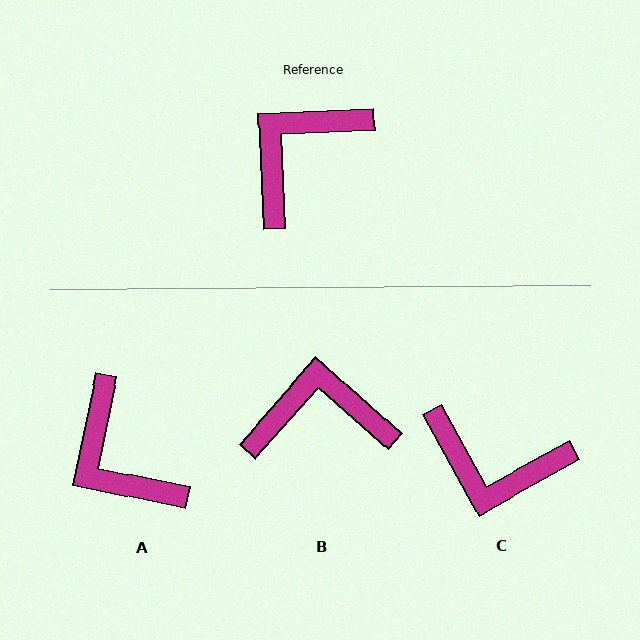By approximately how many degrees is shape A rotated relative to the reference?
Approximately 76 degrees counter-clockwise.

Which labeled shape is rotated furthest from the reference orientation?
C, about 116 degrees away.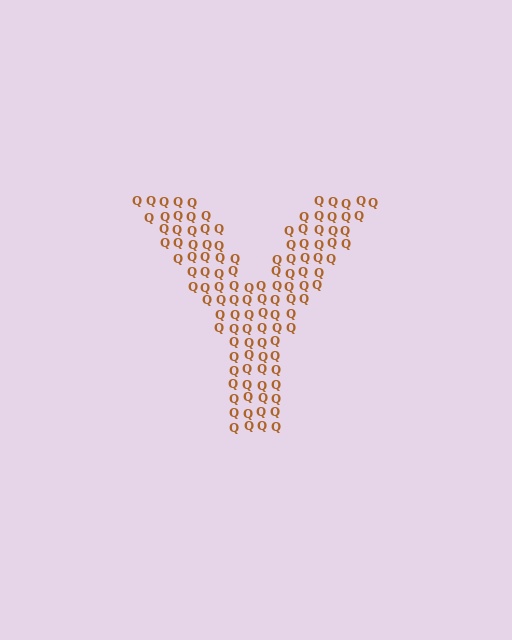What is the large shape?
The large shape is the letter Y.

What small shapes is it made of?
It is made of small letter Q's.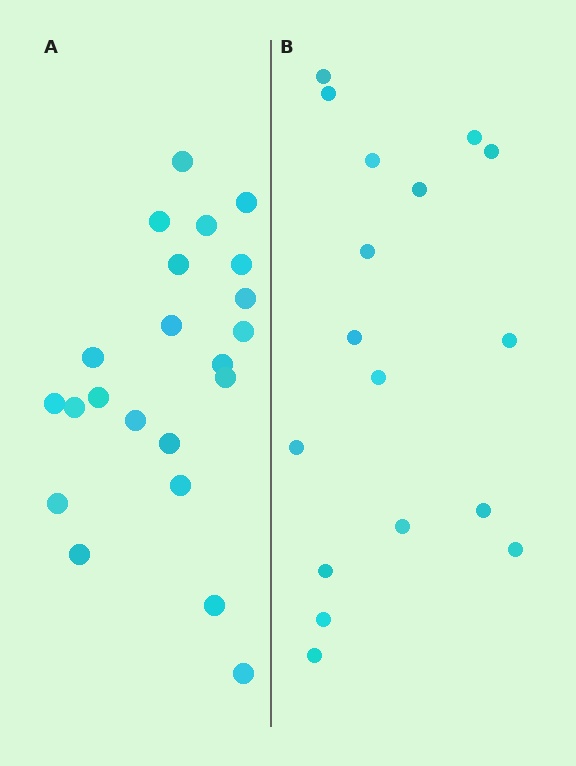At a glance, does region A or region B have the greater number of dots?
Region A (the left region) has more dots.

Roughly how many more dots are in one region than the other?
Region A has about 5 more dots than region B.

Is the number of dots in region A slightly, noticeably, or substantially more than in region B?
Region A has noticeably more, but not dramatically so. The ratio is roughly 1.3 to 1.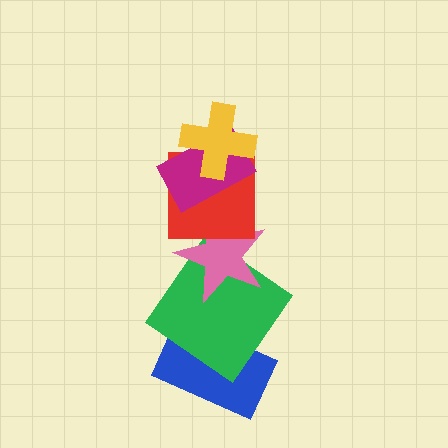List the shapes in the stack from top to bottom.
From top to bottom: the yellow cross, the magenta rectangle, the red square, the pink star, the green diamond, the blue rectangle.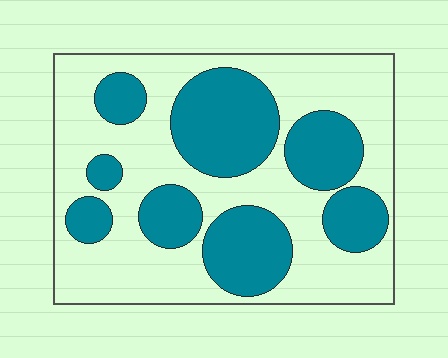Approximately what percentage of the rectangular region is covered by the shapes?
Approximately 40%.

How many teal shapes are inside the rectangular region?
8.